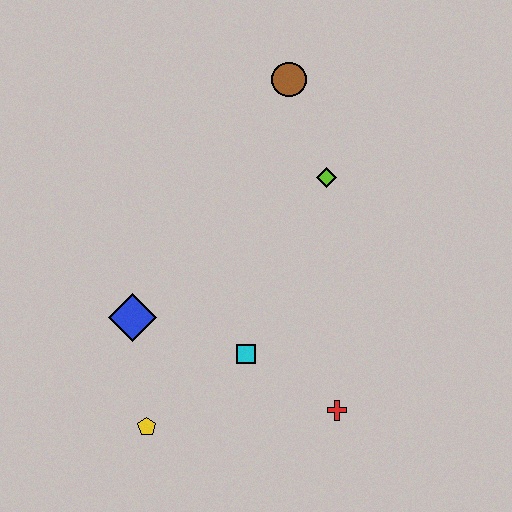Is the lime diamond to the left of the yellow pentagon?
No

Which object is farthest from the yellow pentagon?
The brown circle is farthest from the yellow pentagon.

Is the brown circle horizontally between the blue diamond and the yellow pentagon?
No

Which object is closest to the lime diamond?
The brown circle is closest to the lime diamond.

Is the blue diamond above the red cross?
Yes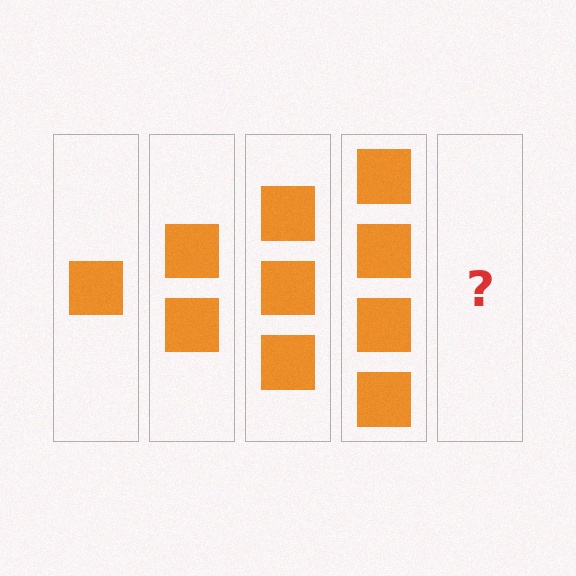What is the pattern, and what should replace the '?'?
The pattern is that each step adds one more square. The '?' should be 5 squares.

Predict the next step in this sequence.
The next step is 5 squares.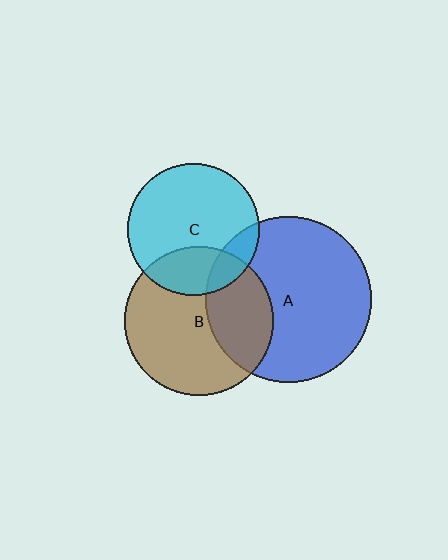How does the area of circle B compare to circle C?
Approximately 1.3 times.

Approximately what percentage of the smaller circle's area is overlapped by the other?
Approximately 15%.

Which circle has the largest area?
Circle A (blue).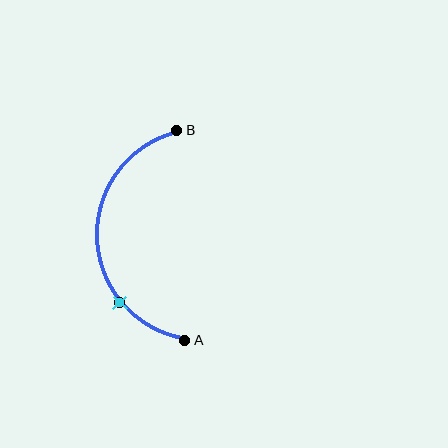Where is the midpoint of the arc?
The arc midpoint is the point on the curve farthest from the straight line joining A and B. It sits to the left of that line.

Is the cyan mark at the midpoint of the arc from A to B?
No. The cyan mark lies on the arc but is closer to endpoint A. The arc midpoint would be at the point on the curve equidistant along the arc from both A and B.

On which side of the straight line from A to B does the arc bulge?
The arc bulges to the left of the straight line connecting A and B.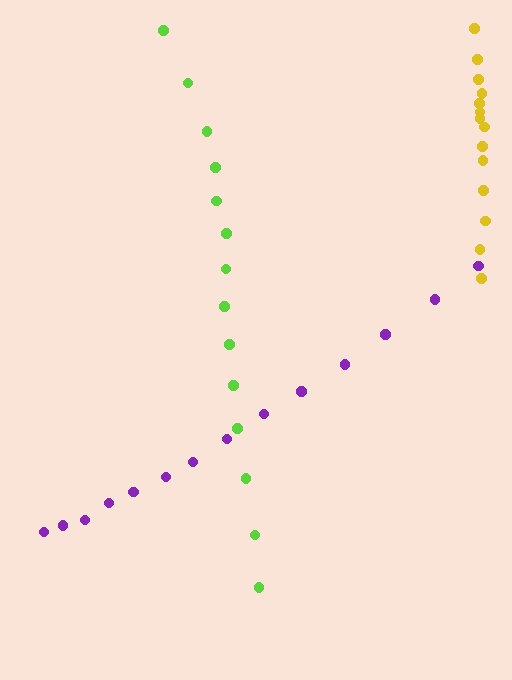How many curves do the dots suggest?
There are 3 distinct paths.